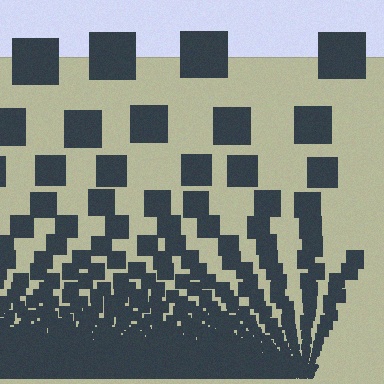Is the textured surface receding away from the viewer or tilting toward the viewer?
The surface appears to tilt toward the viewer. Texture elements get larger and sparser toward the top.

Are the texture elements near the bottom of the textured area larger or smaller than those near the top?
Smaller. The gradient is inverted — elements near the bottom are smaller and denser.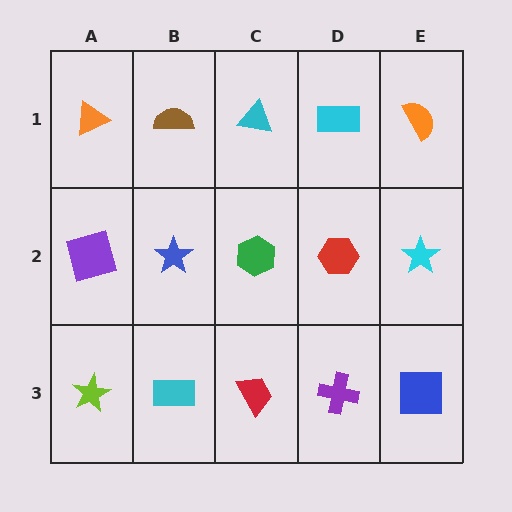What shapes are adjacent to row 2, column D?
A cyan rectangle (row 1, column D), a purple cross (row 3, column D), a green hexagon (row 2, column C), a cyan star (row 2, column E).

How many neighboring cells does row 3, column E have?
2.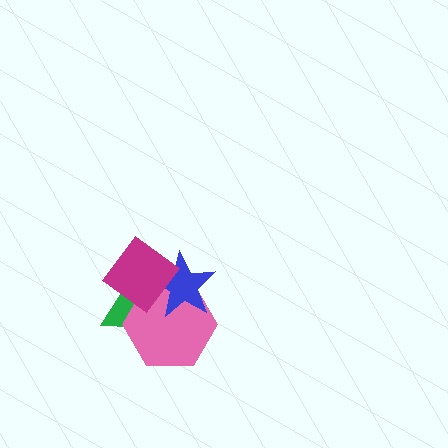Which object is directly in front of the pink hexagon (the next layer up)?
The blue star is directly in front of the pink hexagon.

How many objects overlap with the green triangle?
2 objects overlap with the green triangle.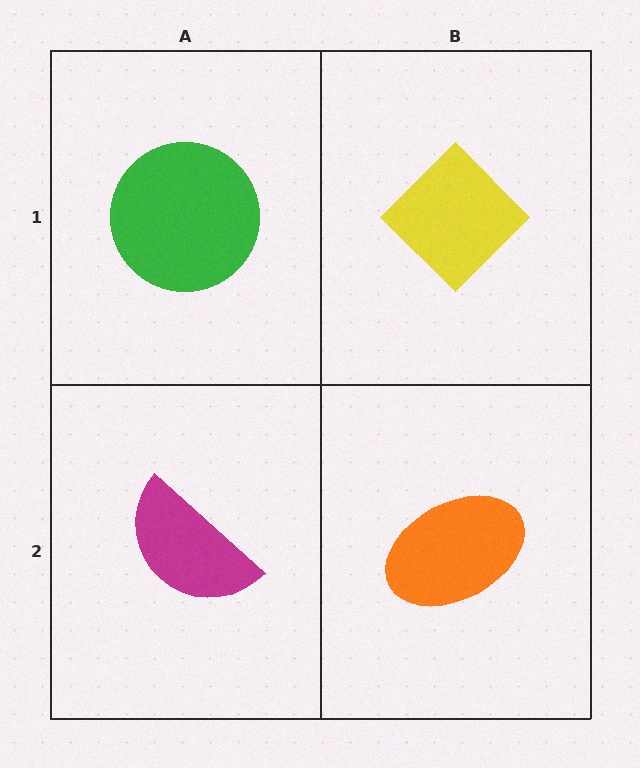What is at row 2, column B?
An orange ellipse.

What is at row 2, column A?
A magenta semicircle.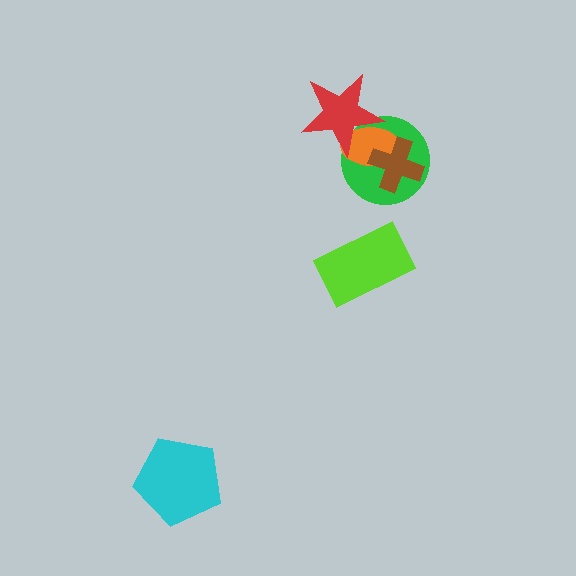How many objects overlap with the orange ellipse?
3 objects overlap with the orange ellipse.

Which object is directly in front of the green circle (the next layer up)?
The orange ellipse is directly in front of the green circle.